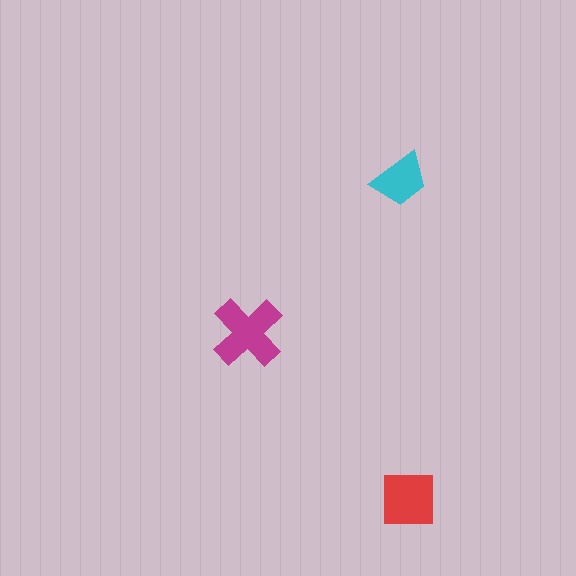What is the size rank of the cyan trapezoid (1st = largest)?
3rd.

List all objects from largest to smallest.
The magenta cross, the red square, the cyan trapezoid.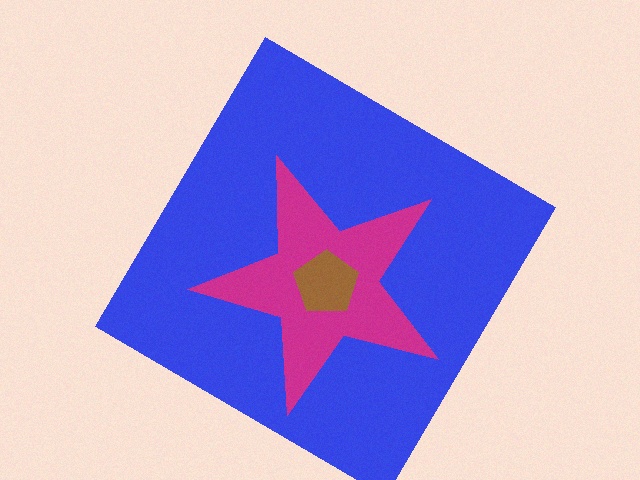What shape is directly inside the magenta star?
The brown pentagon.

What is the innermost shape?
The brown pentagon.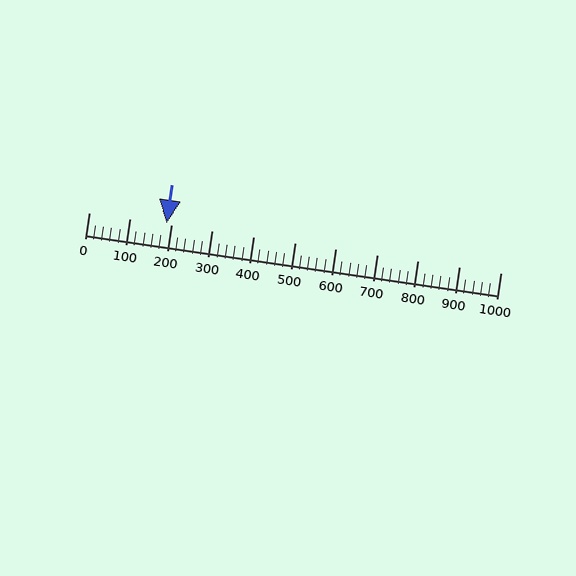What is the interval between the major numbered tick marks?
The major tick marks are spaced 100 units apart.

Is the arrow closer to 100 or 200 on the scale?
The arrow is closer to 200.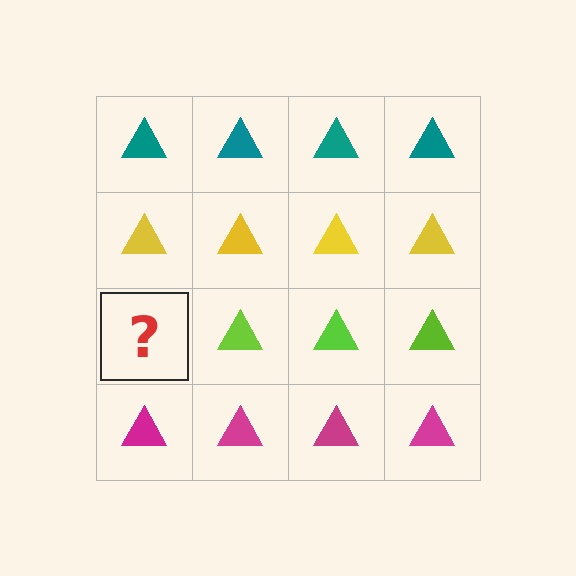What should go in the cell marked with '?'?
The missing cell should contain a lime triangle.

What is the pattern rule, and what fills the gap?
The rule is that each row has a consistent color. The gap should be filled with a lime triangle.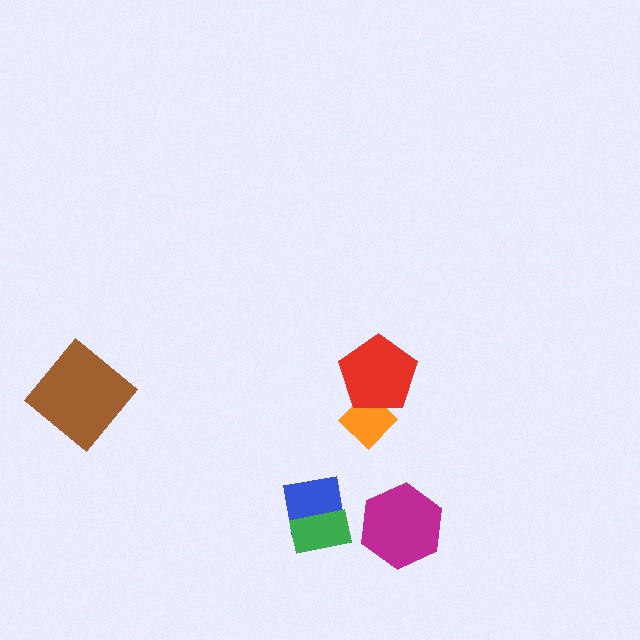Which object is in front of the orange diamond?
The red pentagon is in front of the orange diamond.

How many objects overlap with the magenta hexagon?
0 objects overlap with the magenta hexagon.